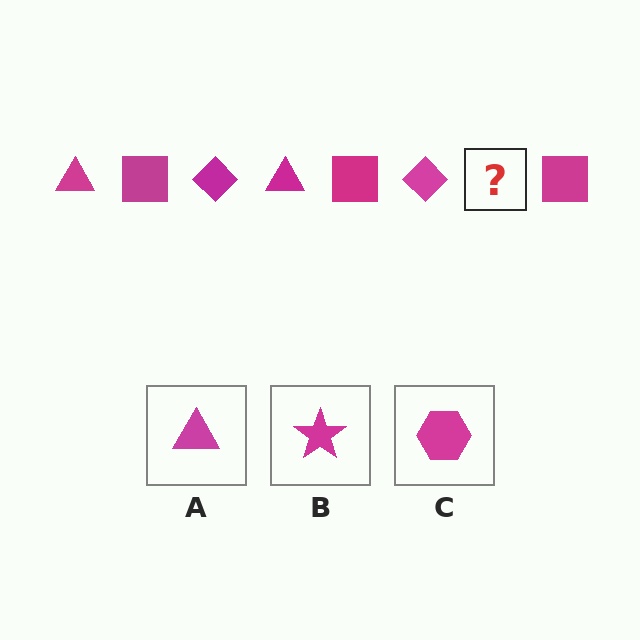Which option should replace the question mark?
Option A.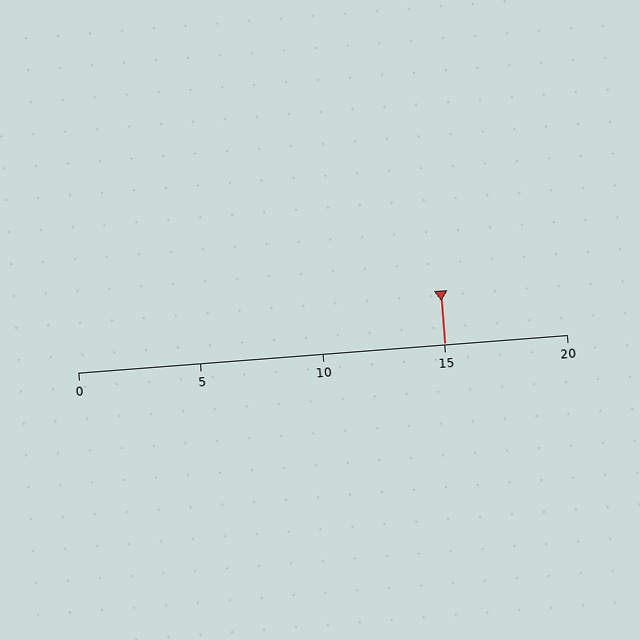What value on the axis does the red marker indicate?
The marker indicates approximately 15.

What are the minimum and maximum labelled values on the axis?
The axis runs from 0 to 20.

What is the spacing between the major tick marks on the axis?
The major ticks are spaced 5 apart.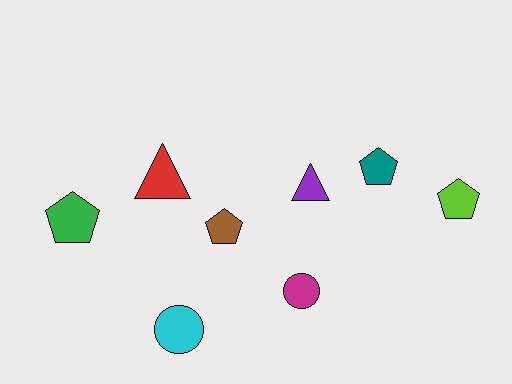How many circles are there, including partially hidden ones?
There are 2 circles.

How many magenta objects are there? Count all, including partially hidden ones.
There is 1 magenta object.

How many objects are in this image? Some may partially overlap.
There are 8 objects.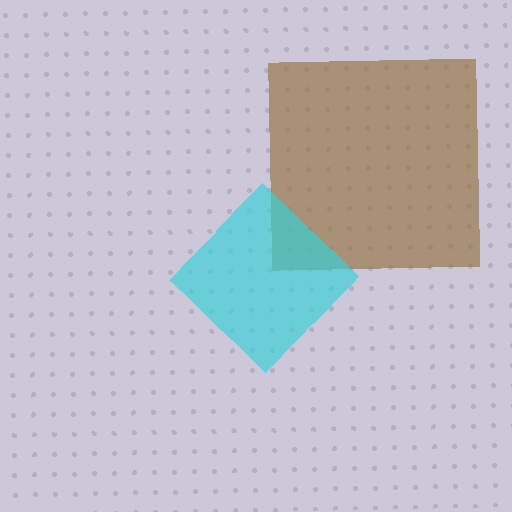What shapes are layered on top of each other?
The layered shapes are: a brown square, a cyan diamond.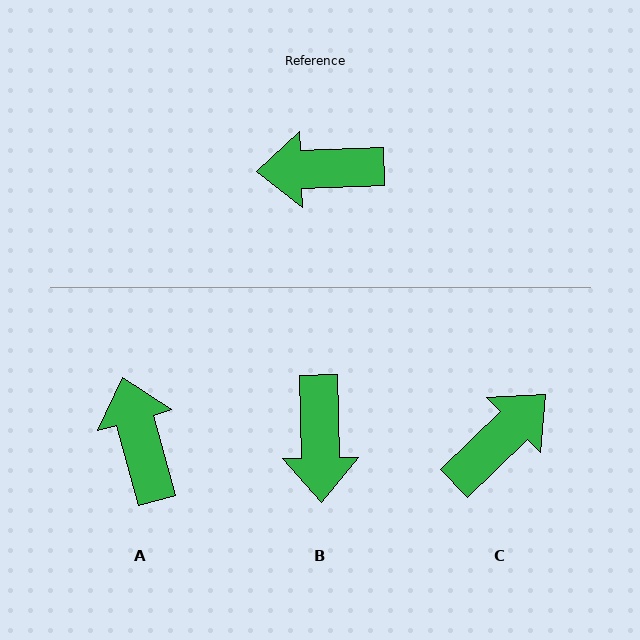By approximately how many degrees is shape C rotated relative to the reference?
Approximately 138 degrees clockwise.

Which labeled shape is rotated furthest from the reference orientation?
C, about 138 degrees away.